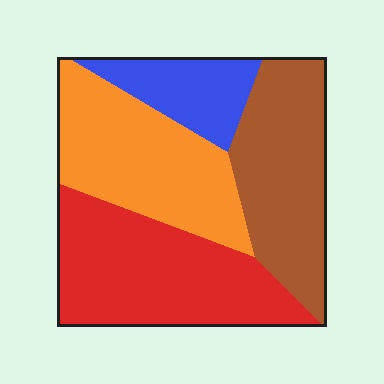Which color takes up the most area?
Red, at roughly 30%.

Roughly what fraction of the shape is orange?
Orange takes up about one quarter (1/4) of the shape.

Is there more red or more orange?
Red.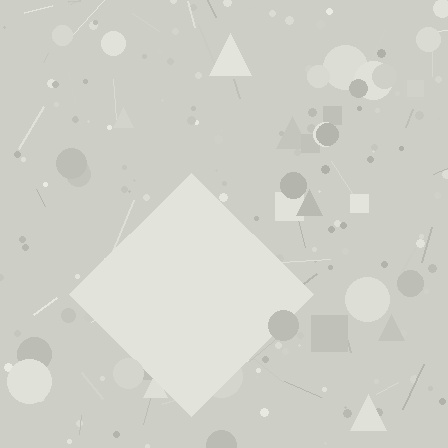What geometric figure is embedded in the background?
A diamond is embedded in the background.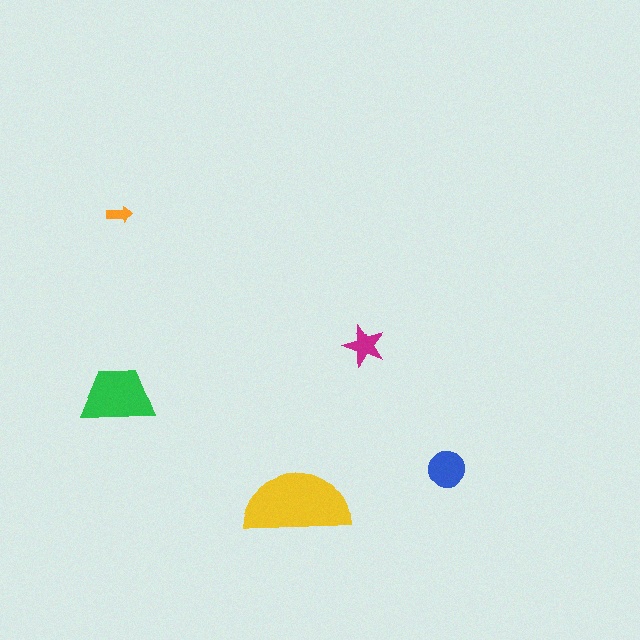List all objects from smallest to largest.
The orange arrow, the magenta star, the blue circle, the green trapezoid, the yellow semicircle.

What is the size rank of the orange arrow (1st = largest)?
5th.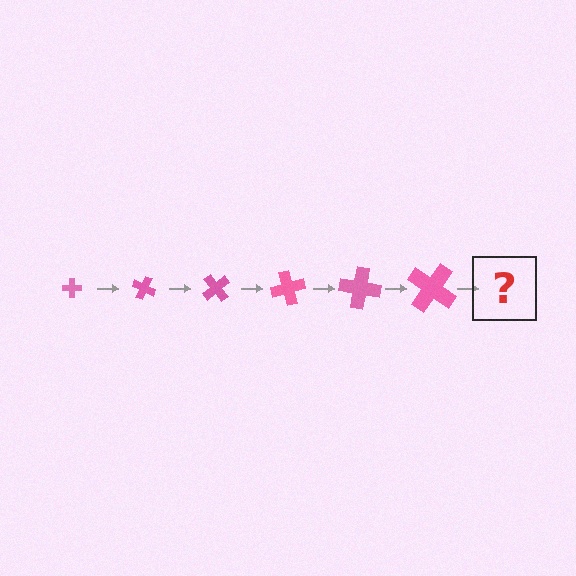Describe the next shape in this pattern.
It should be a cross, larger than the previous one and rotated 150 degrees from the start.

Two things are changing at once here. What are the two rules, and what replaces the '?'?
The two rules are that the cross grows larger each step and it rotates 25 degrees each step. The '?' should be a cross, larger than the previous one and rotated 150 degrees from the start.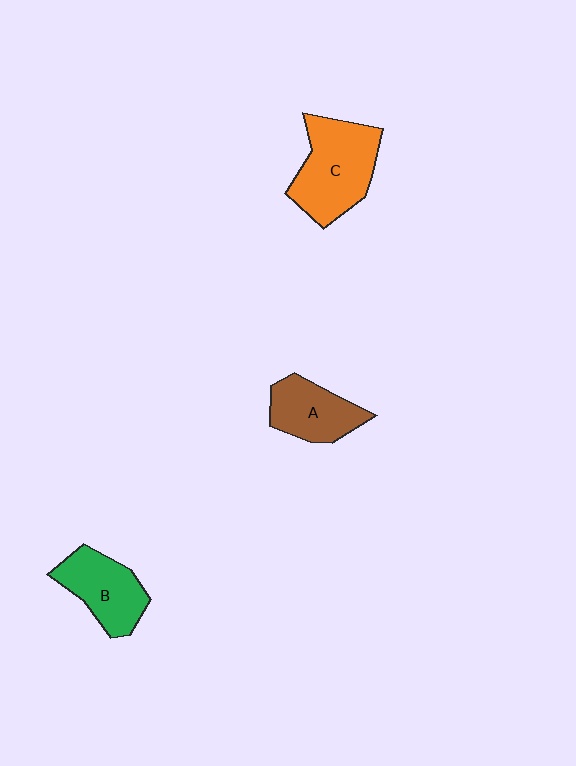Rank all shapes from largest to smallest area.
From largest to smallest: C (orange), B (green), A (brown).